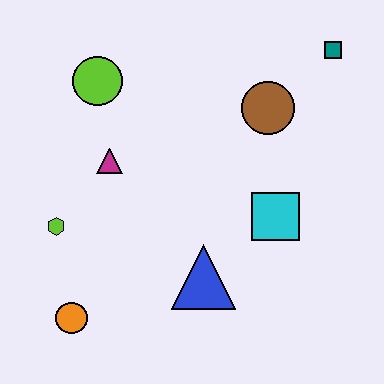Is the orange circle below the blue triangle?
Yes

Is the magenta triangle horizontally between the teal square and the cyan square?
No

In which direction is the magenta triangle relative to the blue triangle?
The magenta triangle is above the blue triangle.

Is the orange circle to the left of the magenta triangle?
Yes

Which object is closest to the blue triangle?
The cyan square is closest to the blue triangle.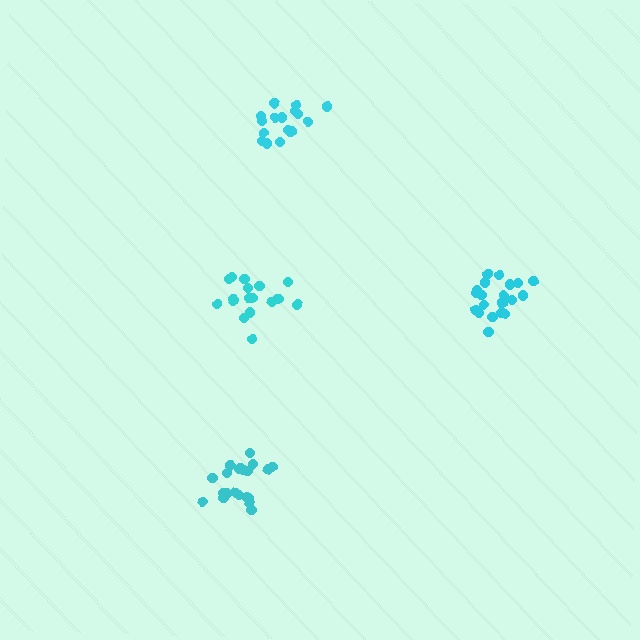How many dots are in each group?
Group 1: 16 dots, Group 2: 21 dots, Group 3: 18 dots, Group 4: 20 dots (75 total).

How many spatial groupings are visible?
There are 4 spatial groupings.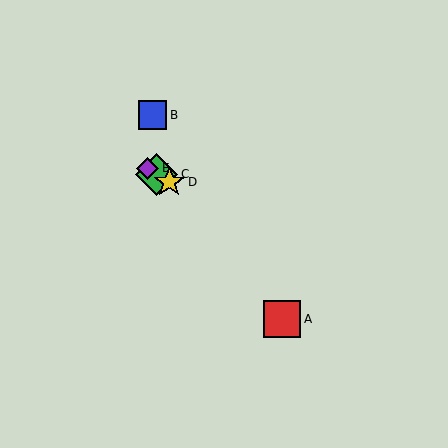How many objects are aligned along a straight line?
3 objects (C, D, E) are aligned along a straight line.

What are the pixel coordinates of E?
Object E is at (148, 168).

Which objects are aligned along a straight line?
Objects C, D, E are aligned along a straight line.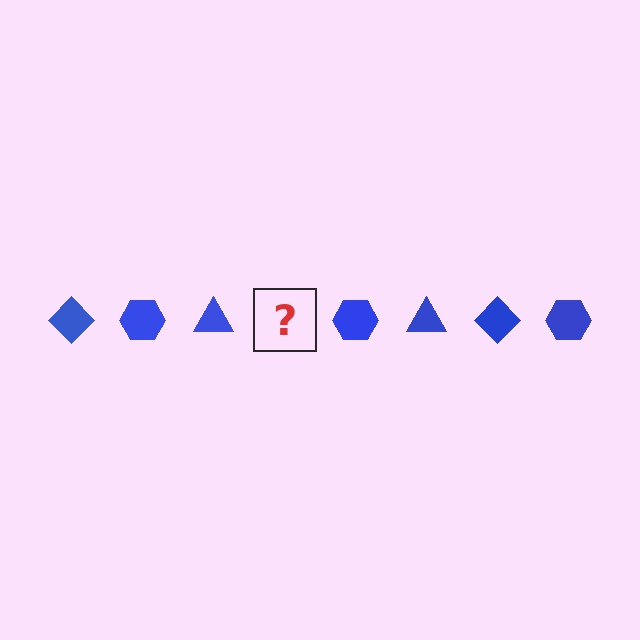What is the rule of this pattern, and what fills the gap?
The rule is that the pattern cycles through diamond, hexagon, triangle shapes in blue. The gap should be filled with a blue diamond.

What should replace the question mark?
The question mark should be replaced with a blue diamond.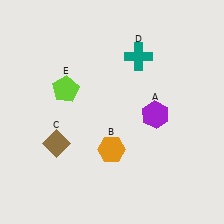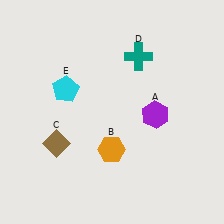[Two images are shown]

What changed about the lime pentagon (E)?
In Image 1, E is lime. In Image 2, it changed to cyan.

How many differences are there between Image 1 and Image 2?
There is 1 difference between the two images.